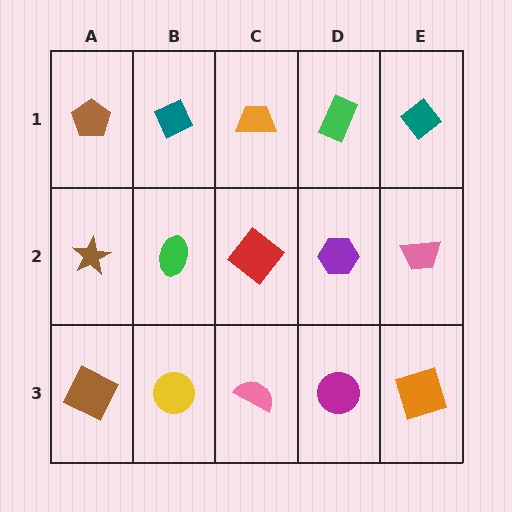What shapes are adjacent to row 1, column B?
A green ellipse (row 2, column B), a brown pentagon (row 1, column A), an orange trapezoid (row 1, column C).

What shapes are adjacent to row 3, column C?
A red diamond (row 2, column C), a yellow circle (row 3, column B), a magenta circle (row 3, column D).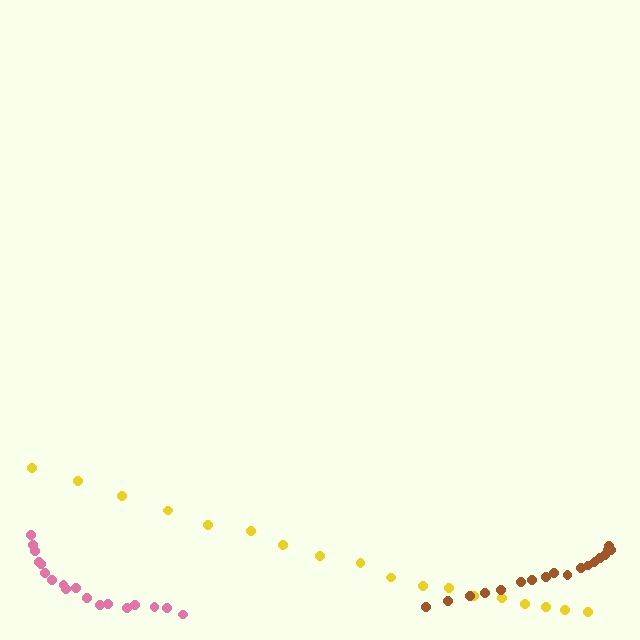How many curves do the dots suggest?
There are 3 distinct paths.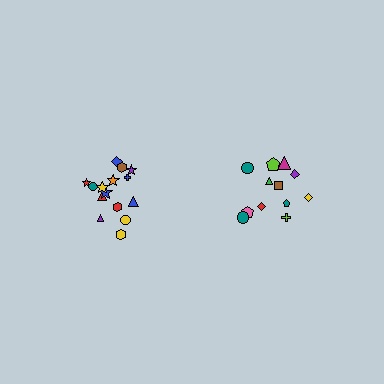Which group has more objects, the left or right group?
The left group.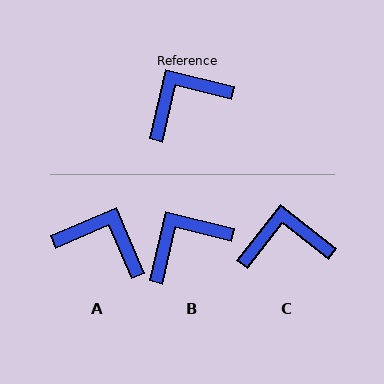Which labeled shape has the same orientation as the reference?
B.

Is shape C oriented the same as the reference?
No, it is off by about 25 degrees.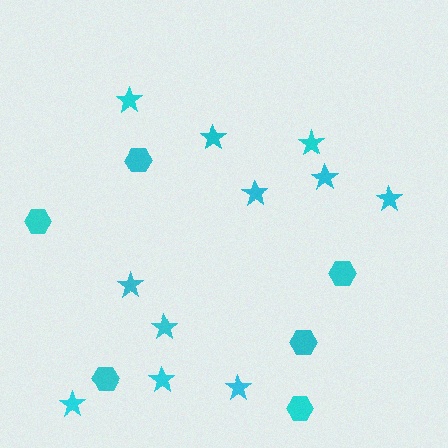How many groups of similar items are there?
There are 2 groups: one group of hexagons (6) and one group of stars (11).